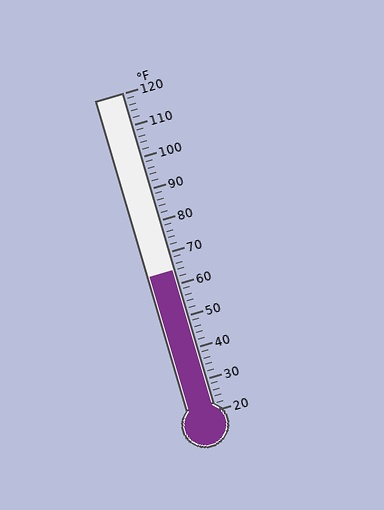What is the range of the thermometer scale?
The thermometer scale ranges from 20°F to 120°F.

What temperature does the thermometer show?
The thermometer shows approximately 64°F.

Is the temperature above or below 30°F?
The temperature is above 30°F.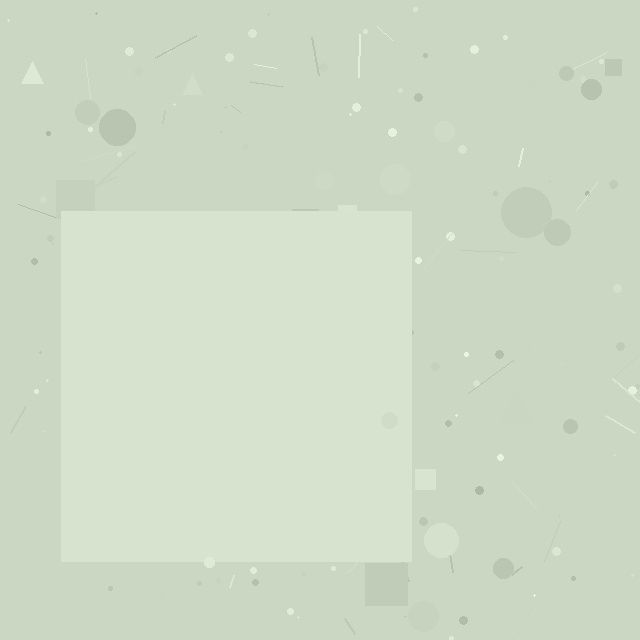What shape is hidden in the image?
A square is hidden in the image.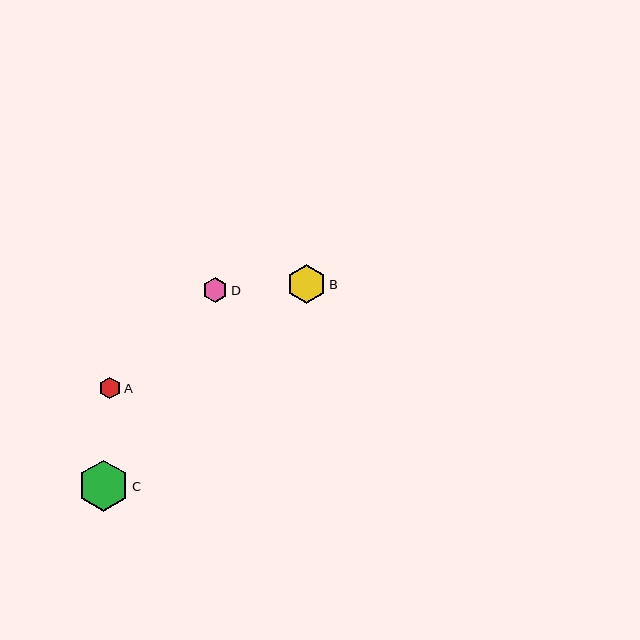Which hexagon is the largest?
Hexagon C is the largest with a size of approximately 52 pixels.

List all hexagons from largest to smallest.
From largest to smallest: C, B, D, A.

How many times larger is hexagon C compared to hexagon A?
Hexagon C is approximately 2.4 times the size of hexagon A.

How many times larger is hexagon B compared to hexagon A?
Hexagon B is approximately 1.8 times the size of hexagon A.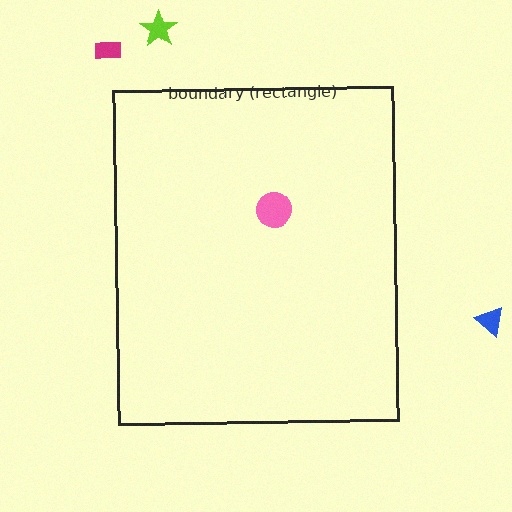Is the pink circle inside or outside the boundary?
Inside.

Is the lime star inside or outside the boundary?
Outside.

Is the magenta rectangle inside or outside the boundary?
Outside.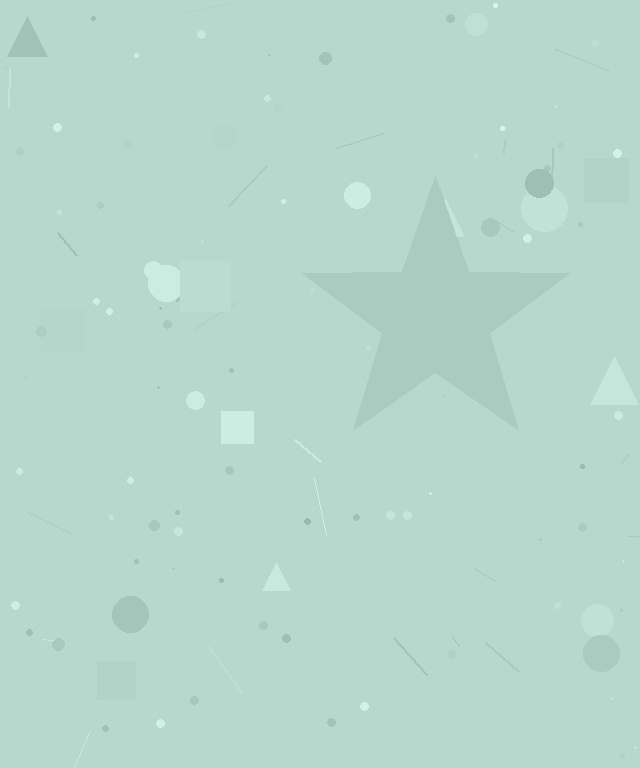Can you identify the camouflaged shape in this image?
The camouflaged shape is a star.